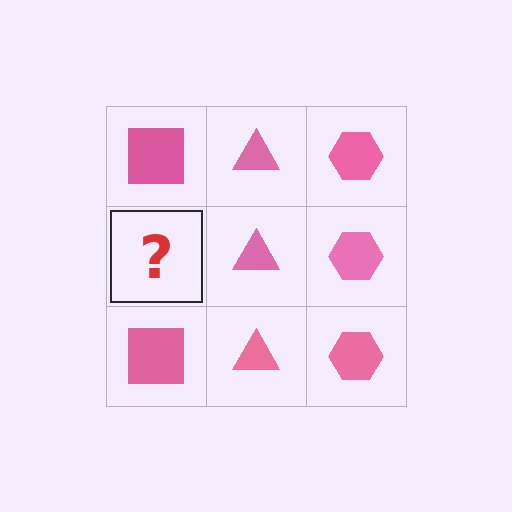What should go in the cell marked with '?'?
The missing cell should contain a pink square.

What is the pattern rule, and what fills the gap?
The rule is that each column has a consistent shape. The gap should be filled with a pink square.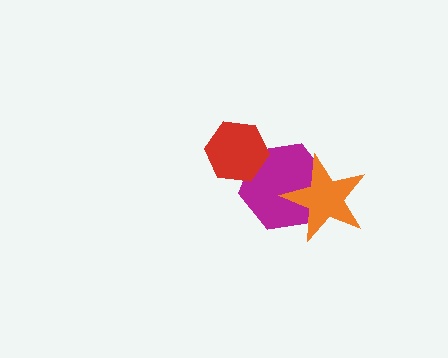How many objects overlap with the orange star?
1 object overlaps with the orange star.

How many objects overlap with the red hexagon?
1 object overlaps with the red hexagon.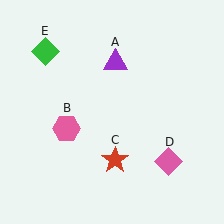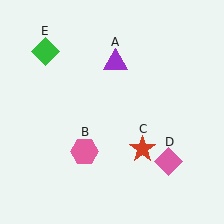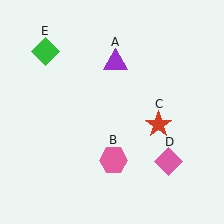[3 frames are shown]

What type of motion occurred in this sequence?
The pink hexagon (object B), red star (object C) rotated counterclockwise around the center of the scene.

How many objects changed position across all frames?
2 objects changed position: pink hexagon (object B), red star (object C).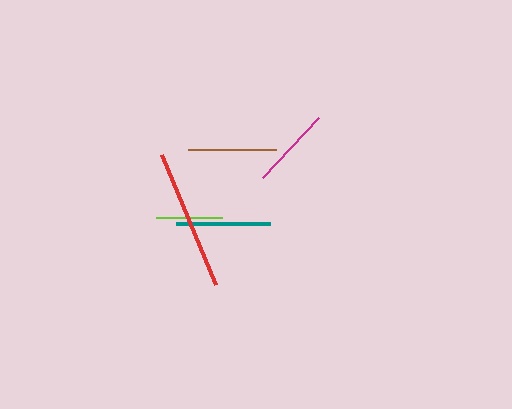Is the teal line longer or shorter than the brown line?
The teal line is longer than the brown line.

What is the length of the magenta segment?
The magenta segment is approximately 82 pixels long.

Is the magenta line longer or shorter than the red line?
The red line is longer than the magenta line.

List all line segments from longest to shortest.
From longest to shortest: red, teal, brown, magenta, lime.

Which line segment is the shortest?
The lime line is the shortest at approximately 66 pixels.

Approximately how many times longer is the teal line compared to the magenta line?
The teal line is approximately 1.1 times the length of the magenta line.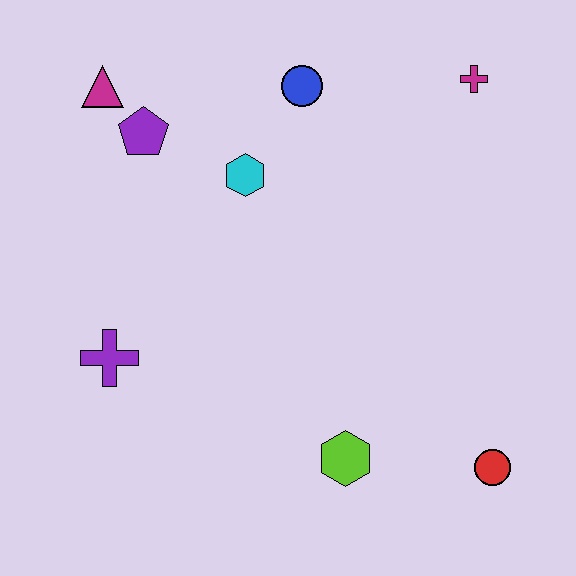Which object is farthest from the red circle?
The magenta triangle is farthest from the red circle.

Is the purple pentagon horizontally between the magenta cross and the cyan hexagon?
No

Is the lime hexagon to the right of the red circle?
No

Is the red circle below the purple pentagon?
Yes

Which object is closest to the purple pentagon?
The magenta triangle is closest to the purple pentagon.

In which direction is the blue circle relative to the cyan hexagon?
The blue circle is above the cyan hexagon.